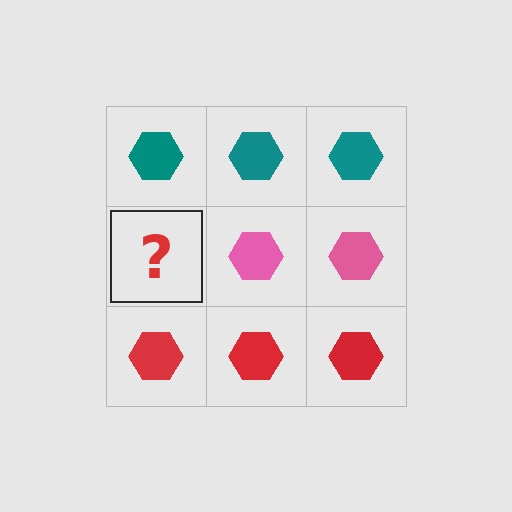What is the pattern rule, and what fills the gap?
The rule is that each row has a consistent color. The gap should be filled with a pink hexagon.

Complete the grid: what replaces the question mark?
The question mark should be replaced with a pink hexagon.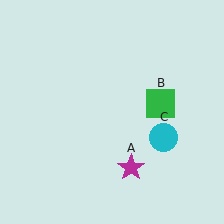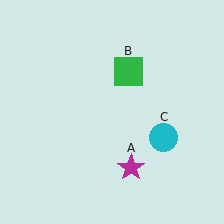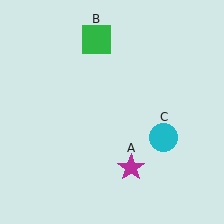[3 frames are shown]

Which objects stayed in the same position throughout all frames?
Magenta star (object A) and cyan circle (object C) remained stationary.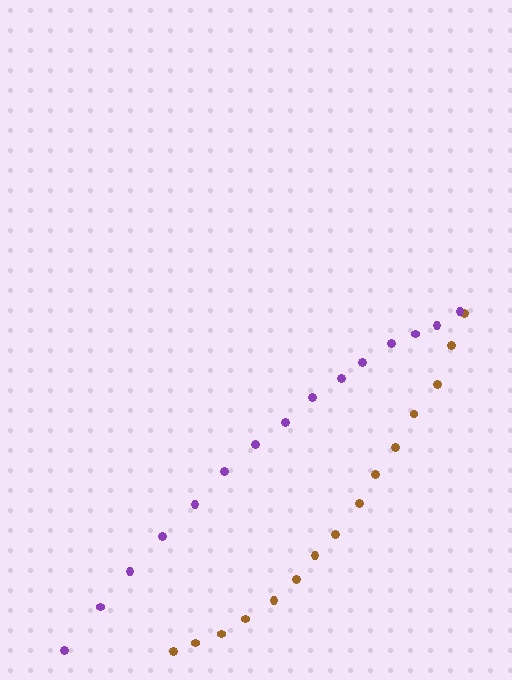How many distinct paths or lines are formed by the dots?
There are 2 distinct paths.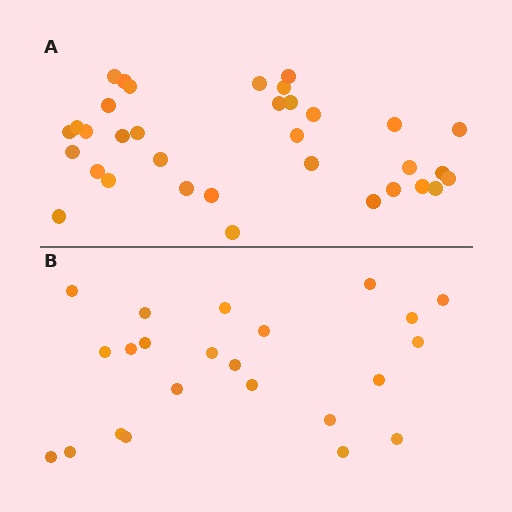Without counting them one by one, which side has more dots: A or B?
Region A (the top region) has more dots.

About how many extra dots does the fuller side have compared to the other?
Region A has roughly 12 or so more dots than region B.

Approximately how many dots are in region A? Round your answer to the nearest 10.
About 30 dots. (The exact count is 34, which rounds to 30.)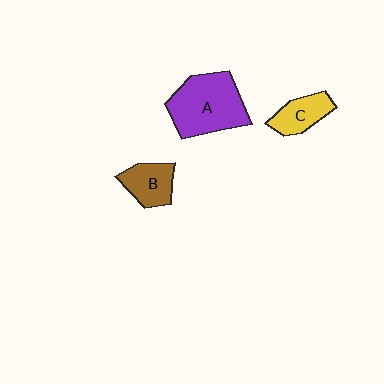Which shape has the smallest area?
Shape C (yellow).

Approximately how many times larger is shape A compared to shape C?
Approximately 2.2 times.